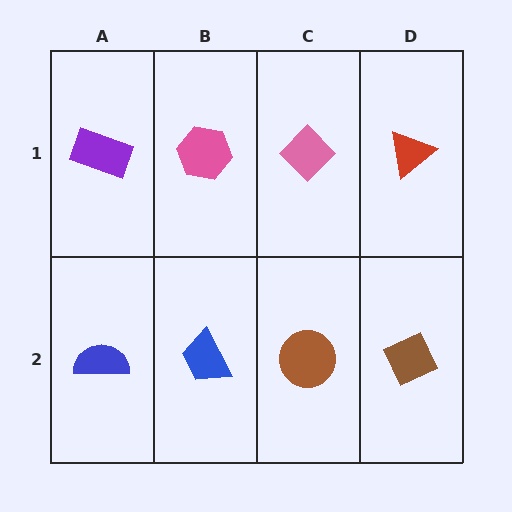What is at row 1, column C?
A pink diamond.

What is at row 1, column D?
A red triangle.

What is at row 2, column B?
A blue trapezoid.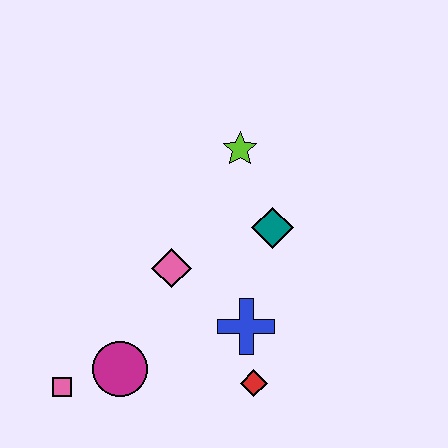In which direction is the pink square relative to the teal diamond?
The pink square is to the left of the teal diamond.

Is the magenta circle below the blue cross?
Yes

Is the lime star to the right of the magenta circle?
Yes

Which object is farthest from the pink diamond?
The pink square is farthest from the pink diamond.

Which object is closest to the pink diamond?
The blue cross is closest to the pink diamond.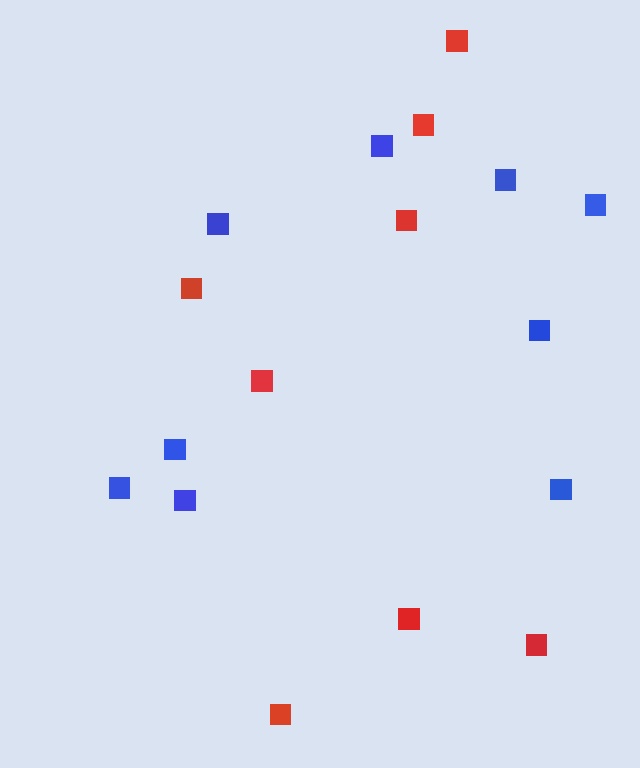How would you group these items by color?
There are 2 groups: one group of blue squares (9) and one group of red squares (8).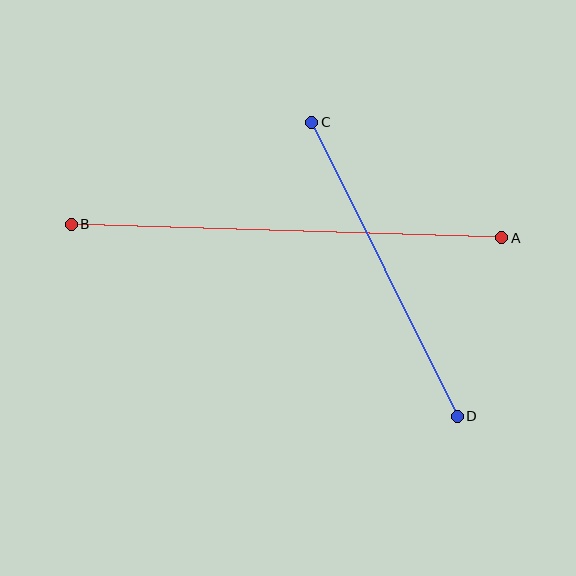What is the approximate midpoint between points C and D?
The midpoint is at approximately (384, 269) pixels.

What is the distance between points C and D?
The distance is approximately 328 pixels.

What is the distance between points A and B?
The distance is approximately 431 pixels.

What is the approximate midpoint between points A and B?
The midpoint is at approximately (286, 231) pixels.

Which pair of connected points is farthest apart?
Points A and B are farthest apart.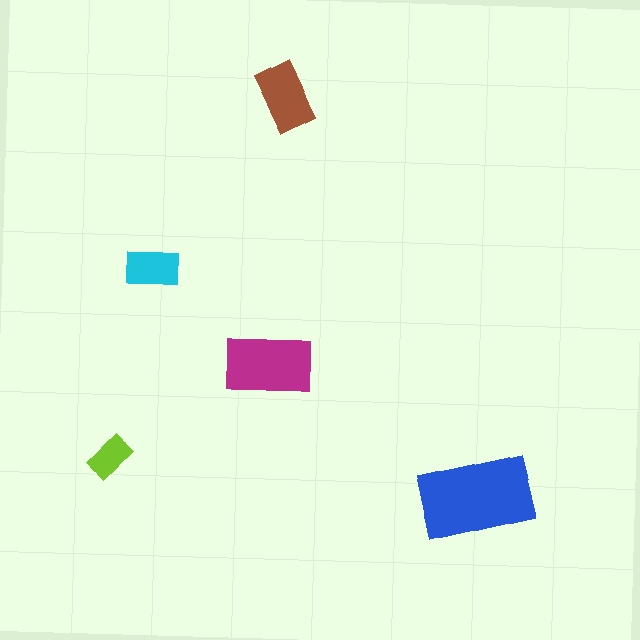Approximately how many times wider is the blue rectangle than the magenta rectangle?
About 1.5 times wider.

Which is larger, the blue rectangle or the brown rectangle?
The blue one.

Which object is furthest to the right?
The blue rectangle is rightmost.